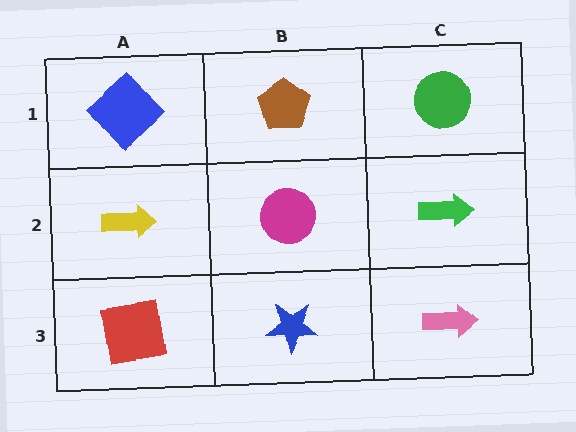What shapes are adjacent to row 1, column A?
A yellow arrow (row 2, column A), a brown pentagon (row 1, column B).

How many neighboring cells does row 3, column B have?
3.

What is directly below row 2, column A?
A red square.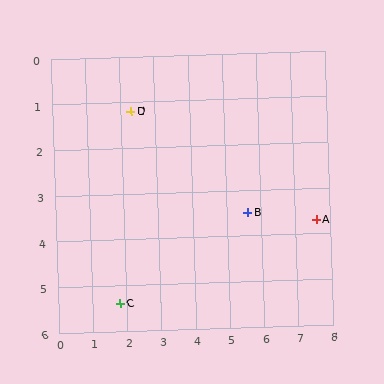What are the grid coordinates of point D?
Point D is at approximately (2.3, 1.2).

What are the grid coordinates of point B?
Point B is at approximately (5.6, 3.5).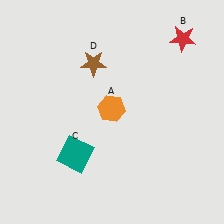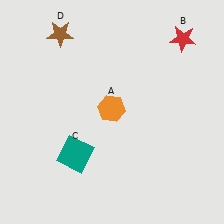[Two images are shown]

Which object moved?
The brown star (D) moved left.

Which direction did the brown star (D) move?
The brown star (D) moved left.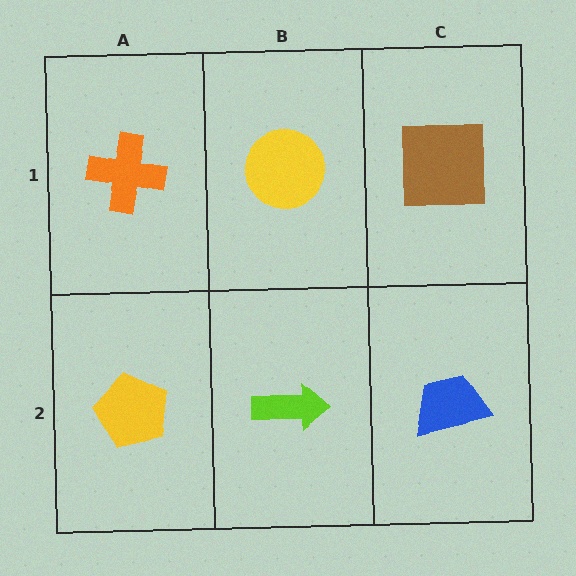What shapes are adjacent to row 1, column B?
A lime arrow (row 2, column B), an orange cross (row 1, column A), a brown square (row 1, column C).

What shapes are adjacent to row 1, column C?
A blue trapezoid (row 2, column C), a yellow circle (row 1, column B).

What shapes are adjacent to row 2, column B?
A yellow circle (row 1, column B), a yellow pentagon (row 2, column A), a blue trapezoid (row 2, column C).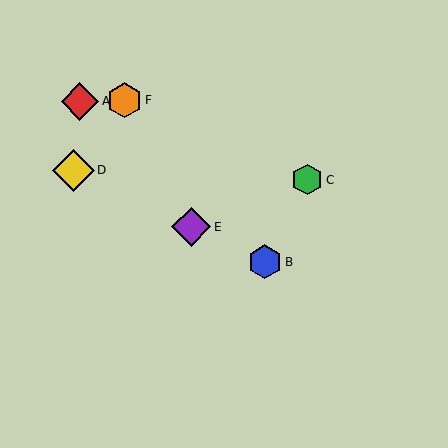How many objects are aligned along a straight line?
3 objects (B, D, E) are aligned along a straight line.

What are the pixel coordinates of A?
Object A is at (80, 101).